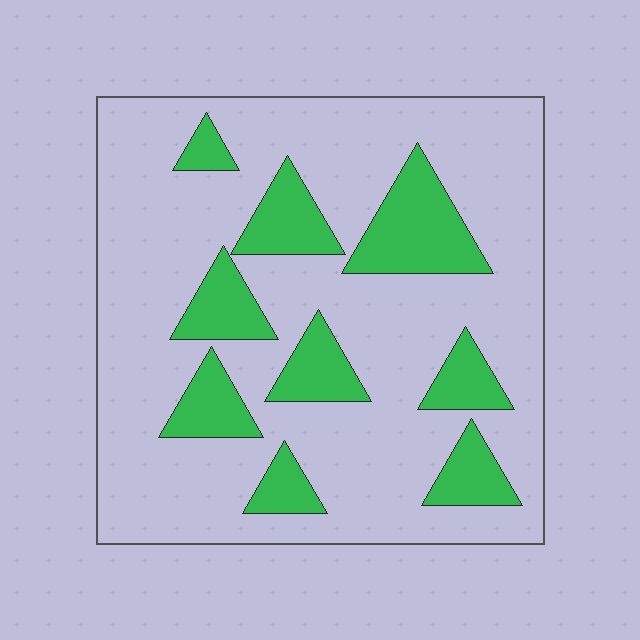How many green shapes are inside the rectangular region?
9.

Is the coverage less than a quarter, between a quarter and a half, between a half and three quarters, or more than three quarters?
Less than a quarter.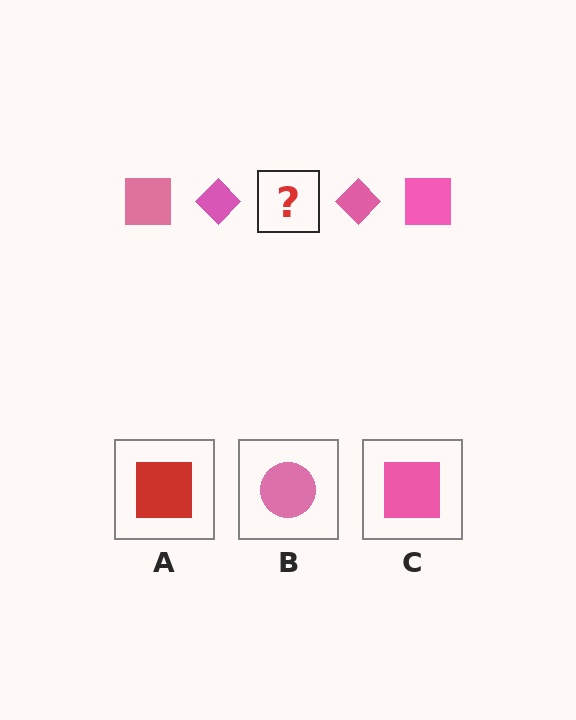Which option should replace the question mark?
Option C.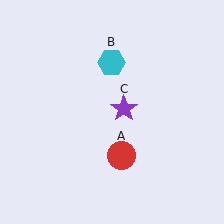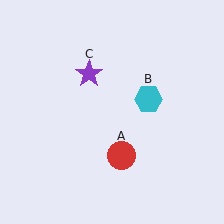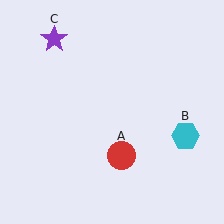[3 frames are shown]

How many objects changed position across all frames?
2 objects changed position: cyan hexagon (object B), purple star (object C).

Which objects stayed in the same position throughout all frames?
Red circle (object A) remained stationary.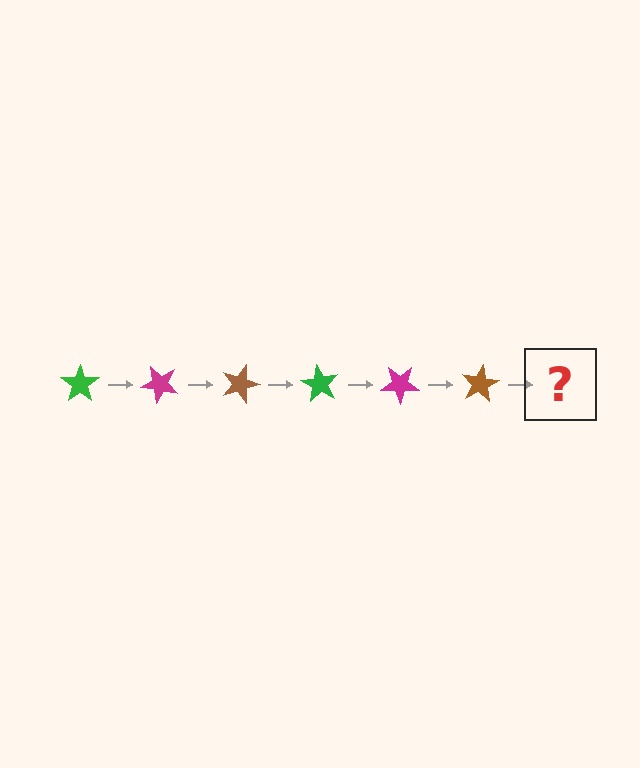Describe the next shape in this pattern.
It should be a green star, rotated 270 degrees from the start.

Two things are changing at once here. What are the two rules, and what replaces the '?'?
The two rules are that it rotates 45 degrees each step and the color cycles through green, magenta, and brown. The '?' should be a green star, rotated 270 degrees from the start.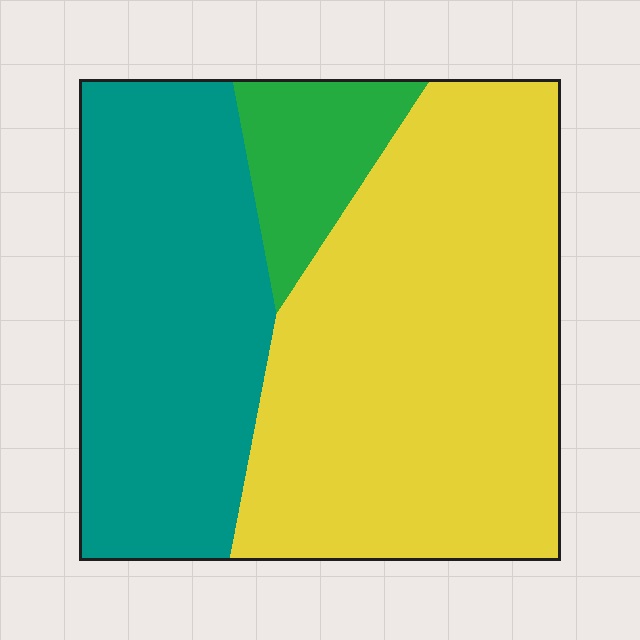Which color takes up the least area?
Green, at roughly 10%.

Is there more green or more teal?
Teal.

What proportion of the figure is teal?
Teal covers 36% of the figure.